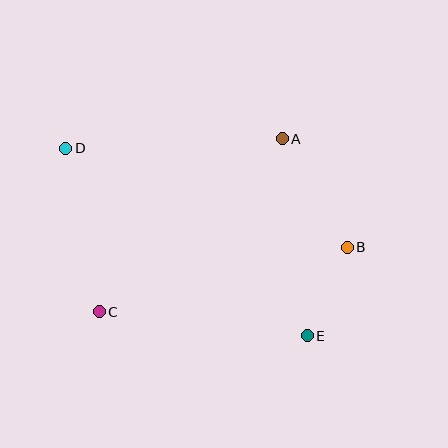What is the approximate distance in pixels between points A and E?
The distance between A and E is approximately 198 pixels.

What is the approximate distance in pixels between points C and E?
The distance between C and E is approximately 209 pixels.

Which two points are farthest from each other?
Points D and E are farthest from each other.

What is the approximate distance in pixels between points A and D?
The distance between A and D is approximately 217 pixels.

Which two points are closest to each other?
Points B and E are closest to each other.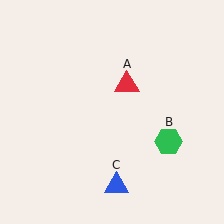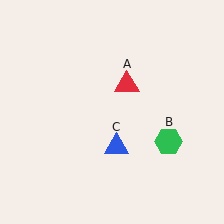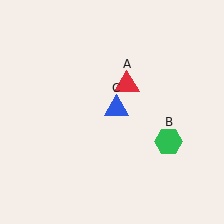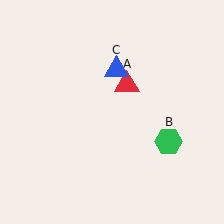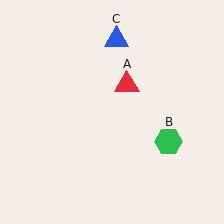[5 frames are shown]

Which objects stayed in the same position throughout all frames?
Red triangle (object A) and green hexagon (object B) remained stationary.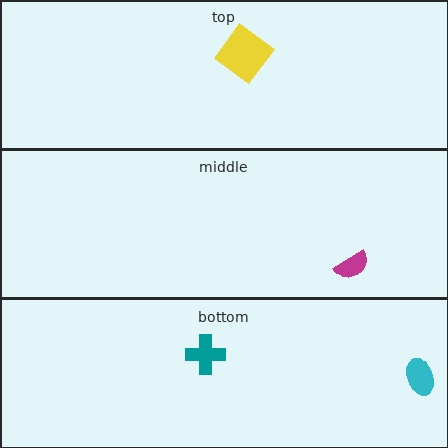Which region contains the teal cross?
The bottom region.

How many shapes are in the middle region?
1.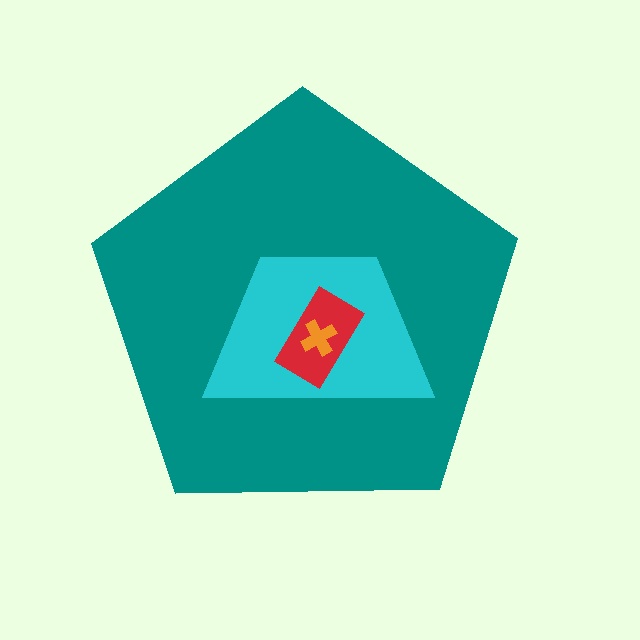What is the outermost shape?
The teal pentagon.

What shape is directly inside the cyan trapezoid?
The red rectangle.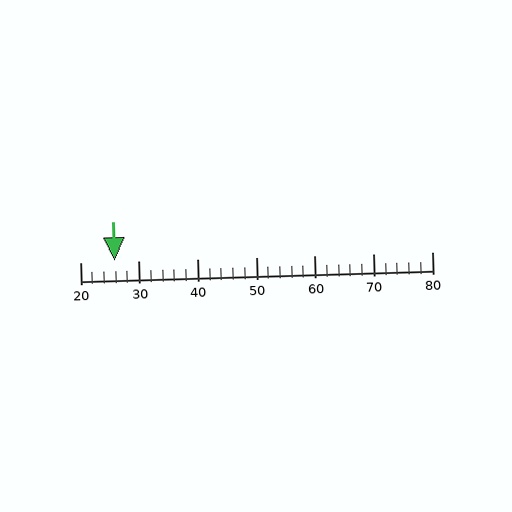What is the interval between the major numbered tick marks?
The major tick marks are spaced 10 units apart.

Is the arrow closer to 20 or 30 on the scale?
The arrow is closer to 30.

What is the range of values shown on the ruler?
The ruler shows values from 20 to 80.